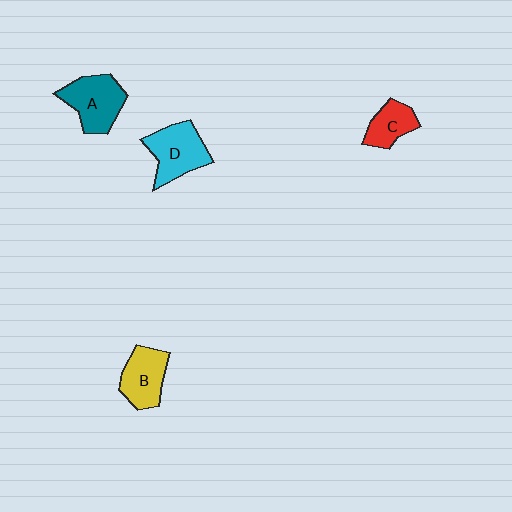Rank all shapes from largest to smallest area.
From largest to smallest: D (cyan), A (teal), B (yellow), C (red).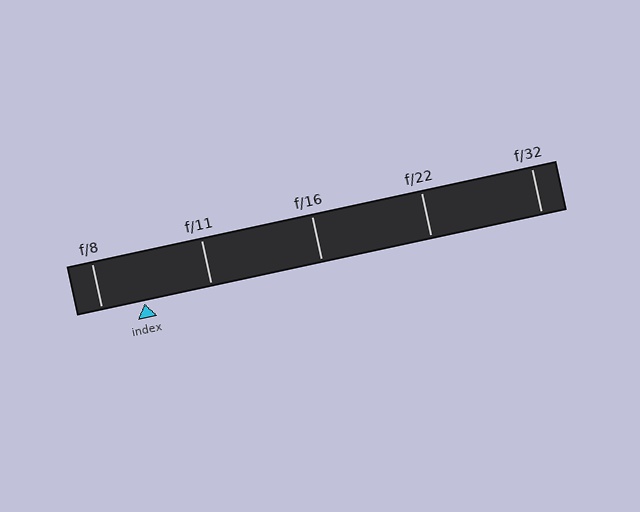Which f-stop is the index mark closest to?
The index mark is closest to f/8.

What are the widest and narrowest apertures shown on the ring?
The widest aperture shown is f/8 and the narrowest is f/32.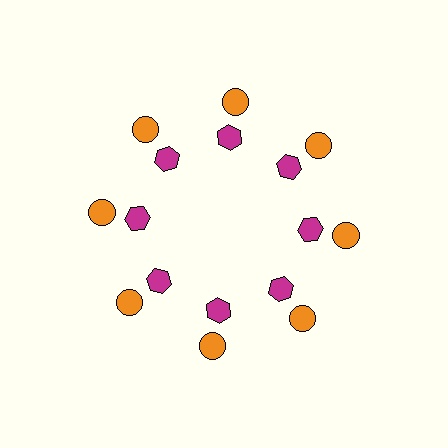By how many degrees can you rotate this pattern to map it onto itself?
The pattern maps onto itself every 45 degrees of rotation.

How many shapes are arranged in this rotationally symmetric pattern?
There are 16 shapes, arranged in 8 groups of 2.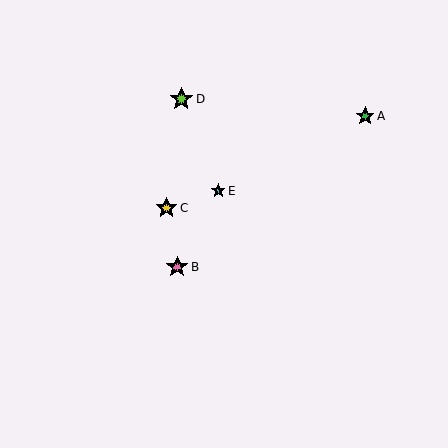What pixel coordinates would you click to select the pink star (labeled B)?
Click at (177, 267) to select the pink star B.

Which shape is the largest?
The lime star (labeled D) is the largest.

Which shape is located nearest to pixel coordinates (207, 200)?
The cyan star (labeled E) at (218, 191) is nearest to that location.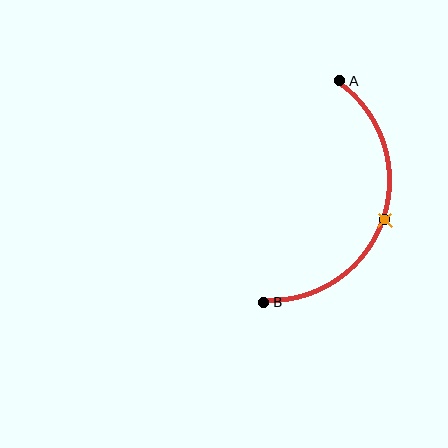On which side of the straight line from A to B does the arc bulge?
The arc bulges to the right of the straight line connecting A and B.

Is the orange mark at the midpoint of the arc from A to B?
Yes. The orange mark lies on the arc at equal arc-length from both A and B — it is the arc midpoint.